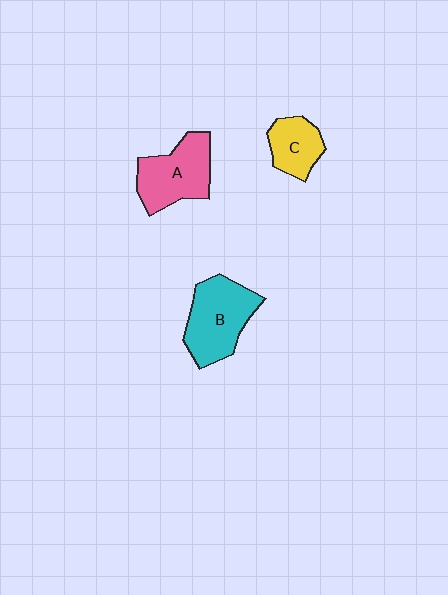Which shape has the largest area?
Shape B (cyan).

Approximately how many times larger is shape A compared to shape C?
Approximately 1.6 times.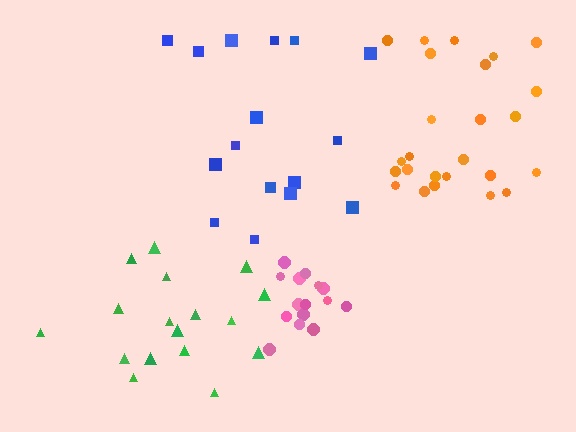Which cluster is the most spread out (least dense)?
Blue.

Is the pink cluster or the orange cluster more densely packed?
Pink.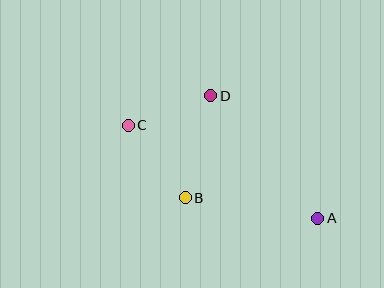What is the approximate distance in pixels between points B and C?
The distance between B and C is approximately 92 pixels.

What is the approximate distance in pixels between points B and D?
The distance between B and D is approximately 105 pixels.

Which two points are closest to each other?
Points C and D are closest to each other.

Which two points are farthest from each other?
Points A and C are farthest from each other.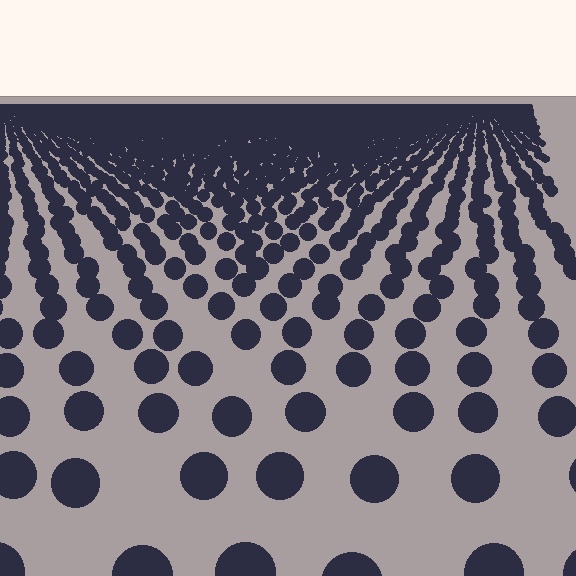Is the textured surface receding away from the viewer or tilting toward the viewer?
The surface is receding away from the viewer. Texture elements get smaller and denser toward the top.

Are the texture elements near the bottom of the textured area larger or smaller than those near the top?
Larger. Near the bottom, elements are closer to the viewer and appear at a bigger on-screen size.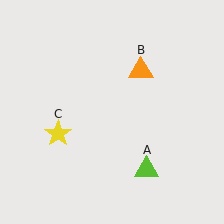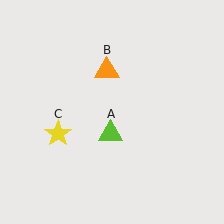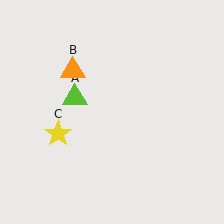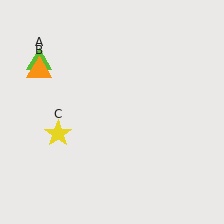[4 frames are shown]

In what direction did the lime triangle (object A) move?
The lime triangle (object A) moved up and to the left.